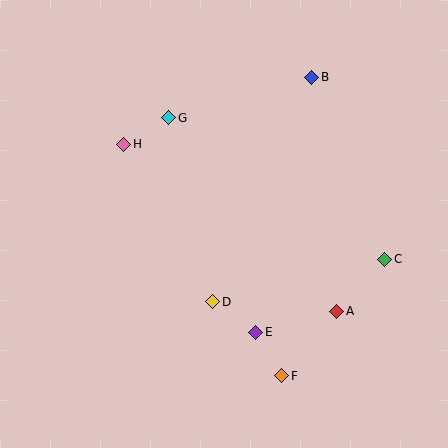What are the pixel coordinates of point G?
Point G is at (169, 118).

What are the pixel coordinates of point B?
Point B is at (312, 77).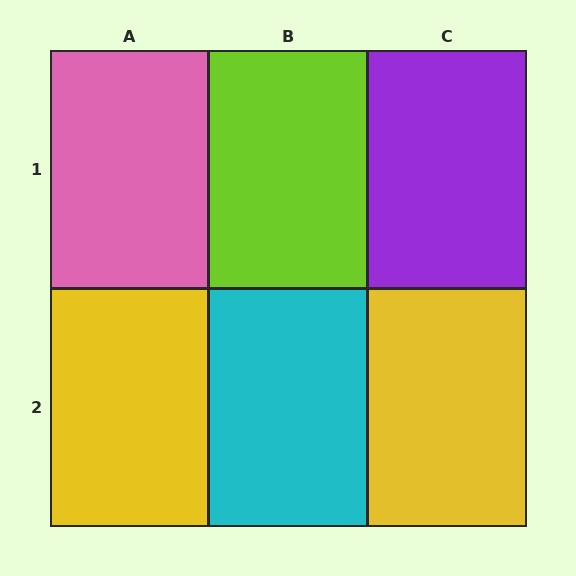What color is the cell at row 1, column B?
Lime.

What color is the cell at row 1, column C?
Purple.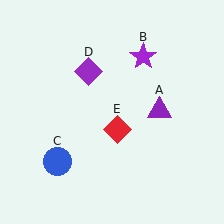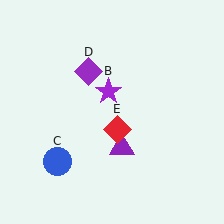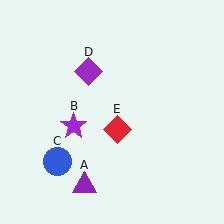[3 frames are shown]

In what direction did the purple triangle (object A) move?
The purple triangle (object A) moved down and to the left.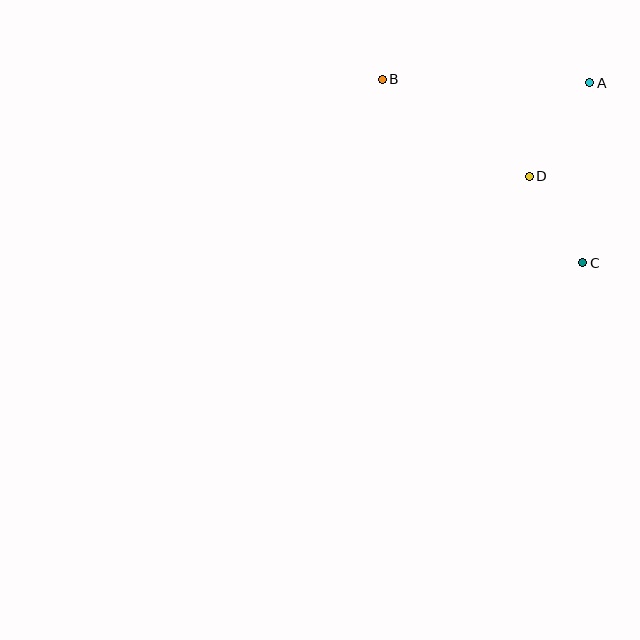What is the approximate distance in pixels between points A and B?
The distance between A and B is approximately 207 pixels.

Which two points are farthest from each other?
Points B and C are farthest from each other.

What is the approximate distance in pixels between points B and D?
The distance between B and D is approximately 176 pixels.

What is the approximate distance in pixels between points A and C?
The distance between A and C is approximately 180 pixels.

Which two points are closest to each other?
Points C and D are closest to each other.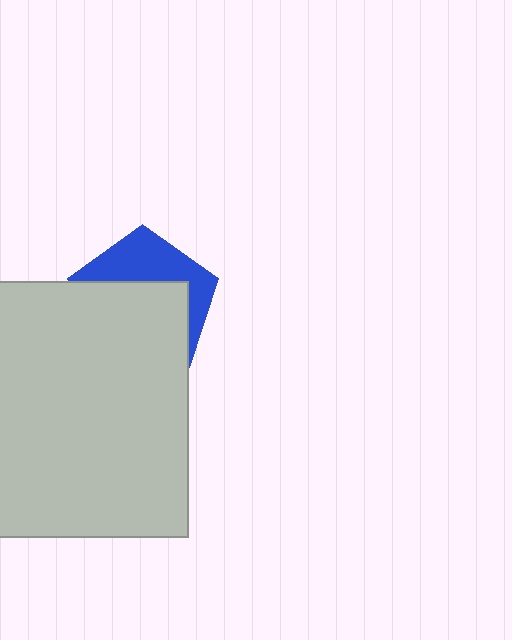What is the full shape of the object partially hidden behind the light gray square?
The partially hidden object is a blue pentagon.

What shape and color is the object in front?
The object in front is a light gray square.